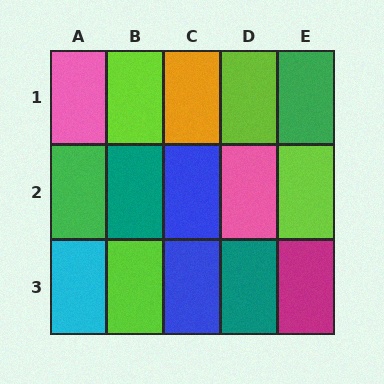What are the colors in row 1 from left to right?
Pink, lime, orange, lime, green.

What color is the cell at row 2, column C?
Blue.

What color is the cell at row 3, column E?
Magenta.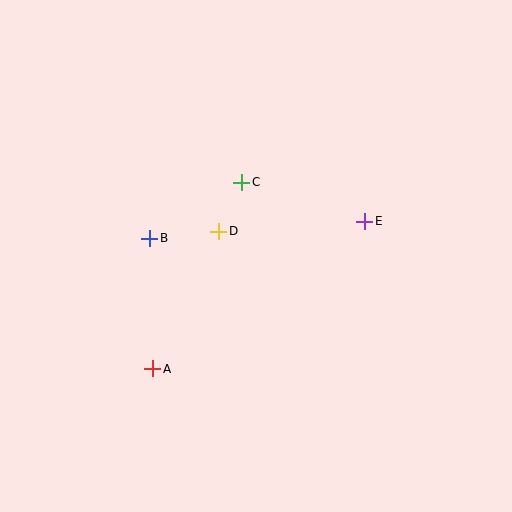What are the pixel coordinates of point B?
Point B is at (150, 238).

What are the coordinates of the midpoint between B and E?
The midpoint between B and E is at (257, 230).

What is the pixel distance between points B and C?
The distance between B and C is 107 pixels.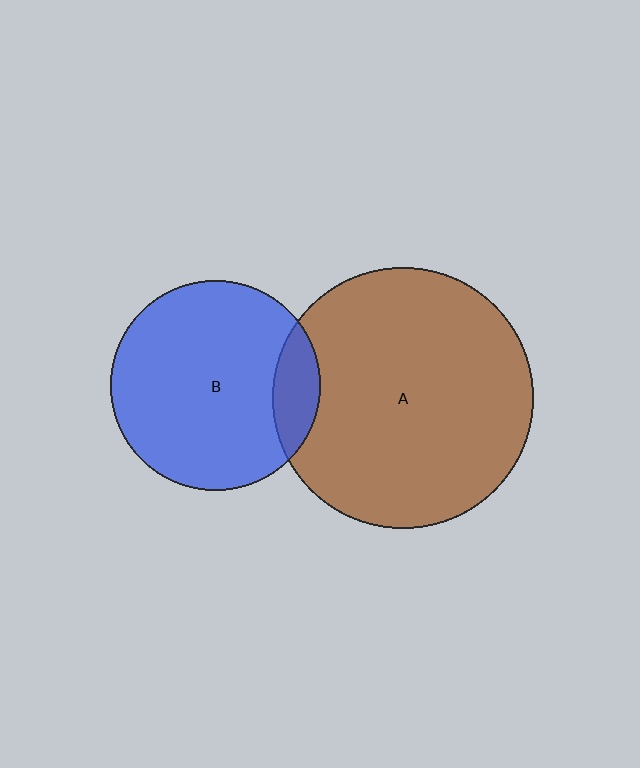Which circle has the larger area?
Circle A (brown).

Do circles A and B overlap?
Yes.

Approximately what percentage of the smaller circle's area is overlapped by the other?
Approximately 15%.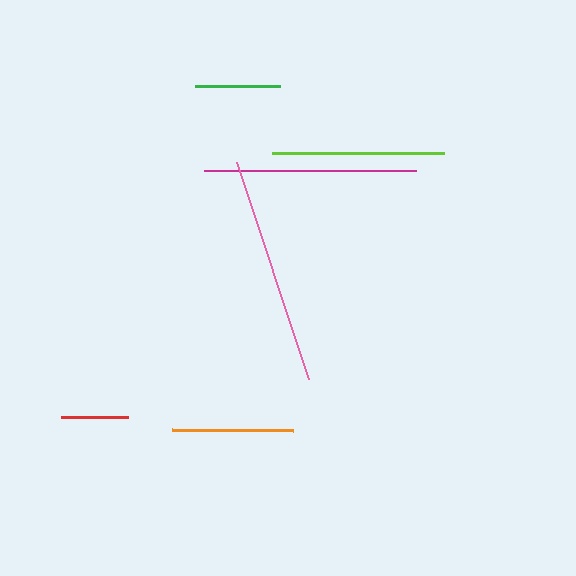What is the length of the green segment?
The green segment is approximately 86 pixels long.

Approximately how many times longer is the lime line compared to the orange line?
The lime line is approximately 1.4 times the length of the orange line.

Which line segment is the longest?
The pink line is the longest at approximately 228 pixels.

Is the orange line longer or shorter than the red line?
The orange line is longer than the red line.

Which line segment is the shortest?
The red line is the shortest at approximately 67 pixels.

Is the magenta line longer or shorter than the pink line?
The pink line is longer than the magenta line.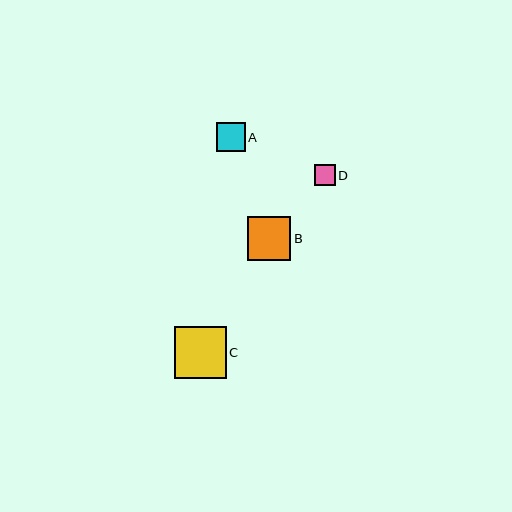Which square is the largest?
Square C is the largest with a size of approximately 52 pixels.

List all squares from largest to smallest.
From largest to smallest: C, B, A, D.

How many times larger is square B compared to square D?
Square B is approximately 2.0 times the size of square D.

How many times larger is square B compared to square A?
Square B is approximately 1.5 times the size of square A.